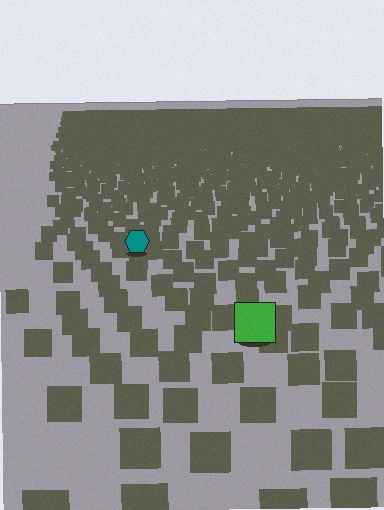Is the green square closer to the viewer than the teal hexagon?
Yes. The green square is closer — you can tell from the texture gradient: the ground texture is coarser near it.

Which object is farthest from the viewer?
The teal hexagon is farthest from the viewer. It appears smaller and the ground texture around it is denser.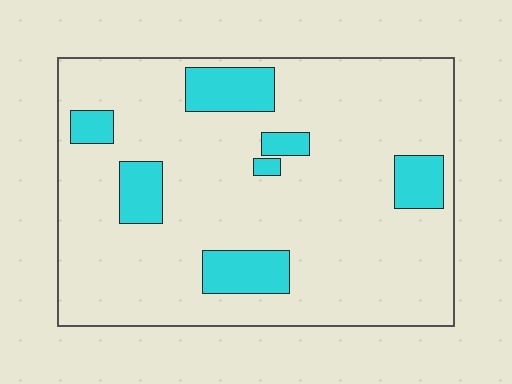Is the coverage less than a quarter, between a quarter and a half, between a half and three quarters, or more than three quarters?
Less than a quarter.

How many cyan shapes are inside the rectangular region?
7.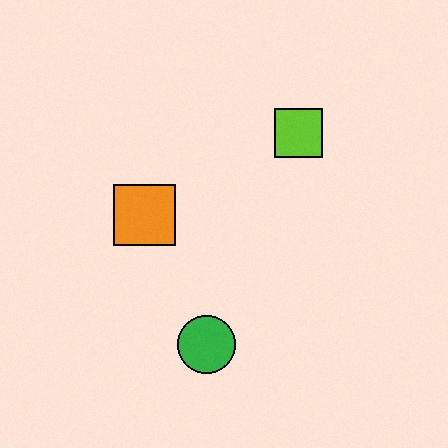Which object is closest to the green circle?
The orange square is closest to the green circle.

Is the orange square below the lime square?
Yes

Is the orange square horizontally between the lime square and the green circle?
No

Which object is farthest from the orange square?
The lime square is farthest from the orange square.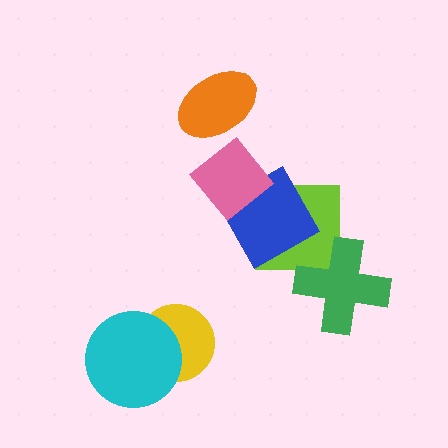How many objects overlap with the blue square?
2 objects overlap with the blue square.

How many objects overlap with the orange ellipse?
1 object overlaps with the orange ellipse.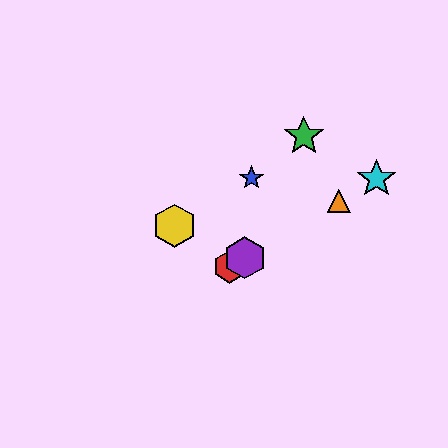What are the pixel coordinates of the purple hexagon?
The purple hexagon is at (245, 258).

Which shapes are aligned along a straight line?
The red hexagon, the purple hexagon, the orange triangle, the cyan star are aligned along a straight line.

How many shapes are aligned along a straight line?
4 shapes (the red hexagon, the purple hexagon, the orange triangle, the cyan star) are aligned along a straight line.